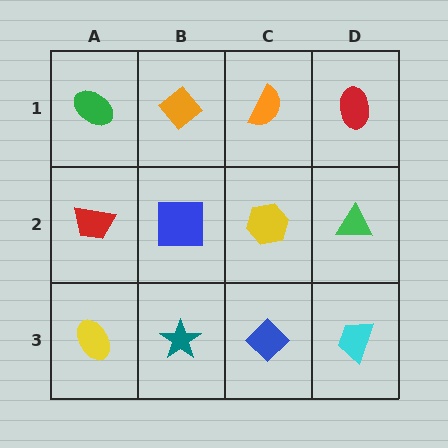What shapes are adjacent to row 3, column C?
A yellow hexagon (row 2, column C), a teal star (row 3, column B), a cyan trapezoid (row 3, column D).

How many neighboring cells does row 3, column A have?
2.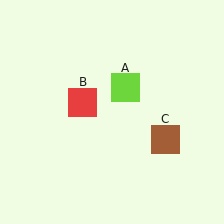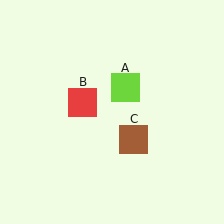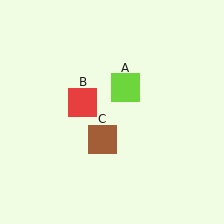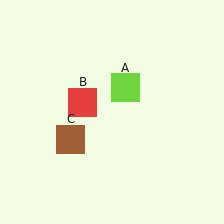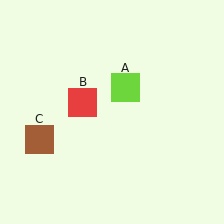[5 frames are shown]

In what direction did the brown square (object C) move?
The brown square (object C) moved left.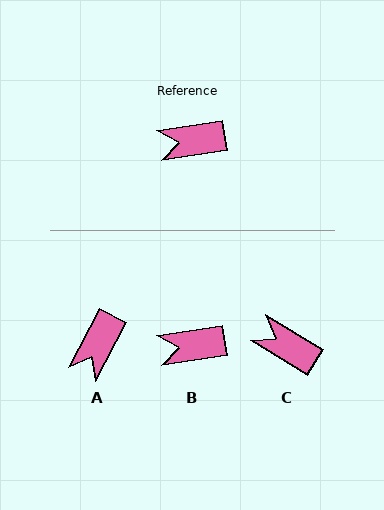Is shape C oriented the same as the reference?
No, it is off by about 40 degrees.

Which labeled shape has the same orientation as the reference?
B.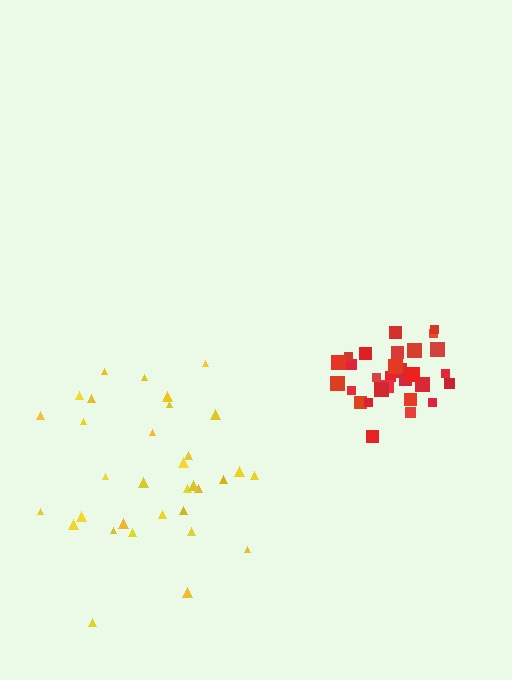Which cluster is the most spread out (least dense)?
Yellow.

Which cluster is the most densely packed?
Red.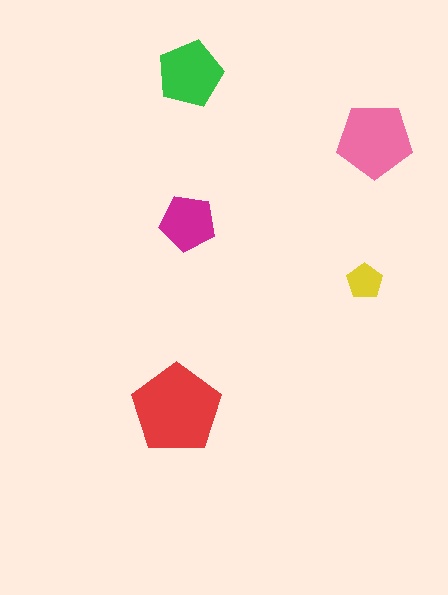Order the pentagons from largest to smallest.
the red one, the pink one, the green one, the magenta one, the yellow one.